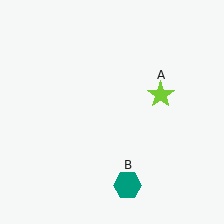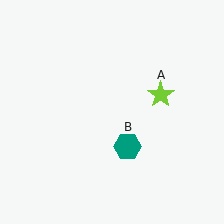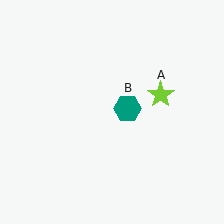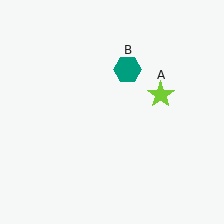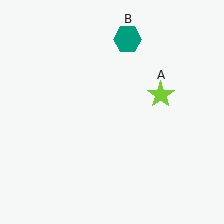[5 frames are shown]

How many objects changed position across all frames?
1 object changed position: teal hexagon (object B).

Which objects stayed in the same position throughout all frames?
Lime star (object A) remained stationary.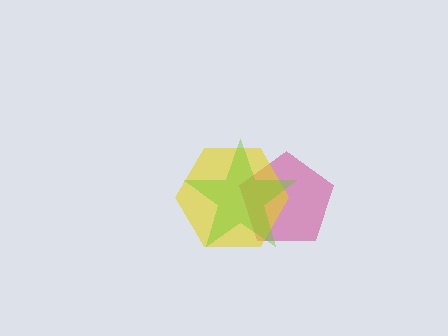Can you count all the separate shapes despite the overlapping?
Yes, there are 3 separate shapes.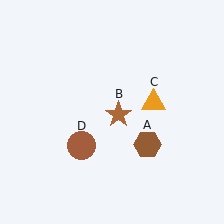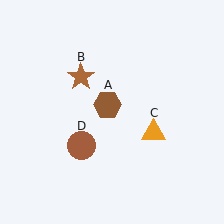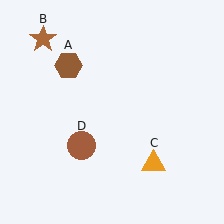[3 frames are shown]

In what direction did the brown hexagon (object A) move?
The brown hexagon (object A) moved up and to the left.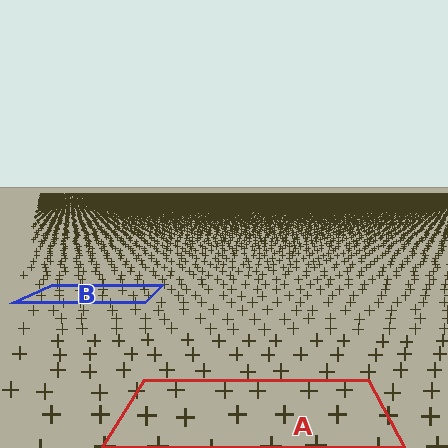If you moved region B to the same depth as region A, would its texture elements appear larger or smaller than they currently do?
They would appear larger. At a closer depth, the same texture elements are projected at a bigger on-screen size.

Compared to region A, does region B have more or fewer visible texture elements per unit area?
Region B has more texture elements per unit area — they are packed more densely because it is farther away.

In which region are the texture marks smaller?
The texture marks are smaller in region B, because it is farther away.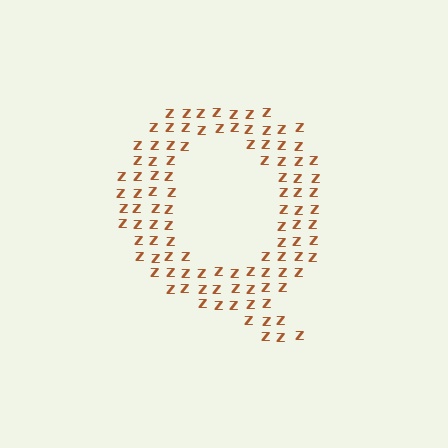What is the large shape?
The large shape is the letter Q.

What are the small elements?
The small elements are letter Z's.